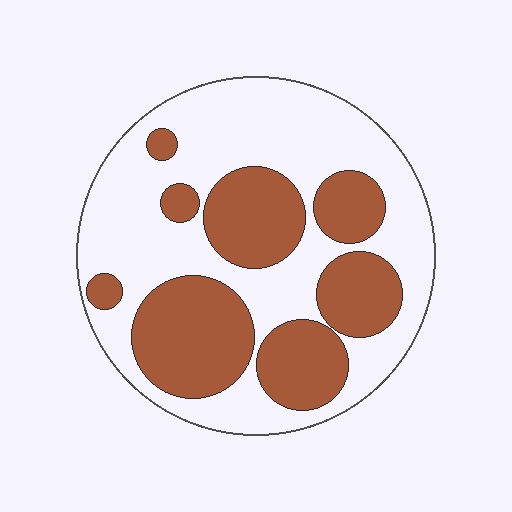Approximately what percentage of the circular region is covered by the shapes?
Approximately 40%.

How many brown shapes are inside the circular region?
8.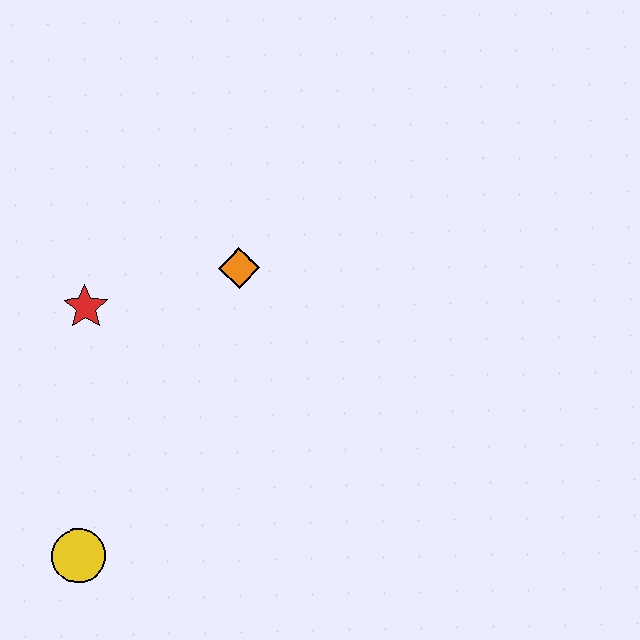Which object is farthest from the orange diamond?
The yellow circle is farthest from the orange diamond.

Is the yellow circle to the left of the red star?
Yes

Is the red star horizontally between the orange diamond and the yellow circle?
Yes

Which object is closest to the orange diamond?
The red star is closest to the orange diamond.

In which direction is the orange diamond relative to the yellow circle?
The orange diamond is above the yellow circle.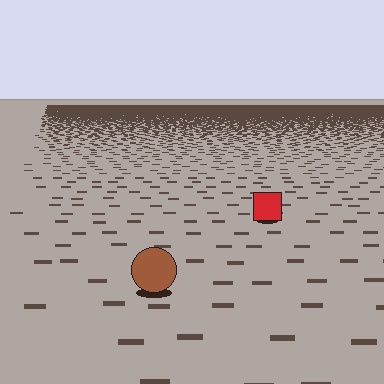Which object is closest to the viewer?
The brown circle is closest. The texture marks near it are larger and more spread out.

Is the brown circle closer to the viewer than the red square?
Yes. The brown circle is closer — you can tell from the texture gradient: the ground texture is coarser near it.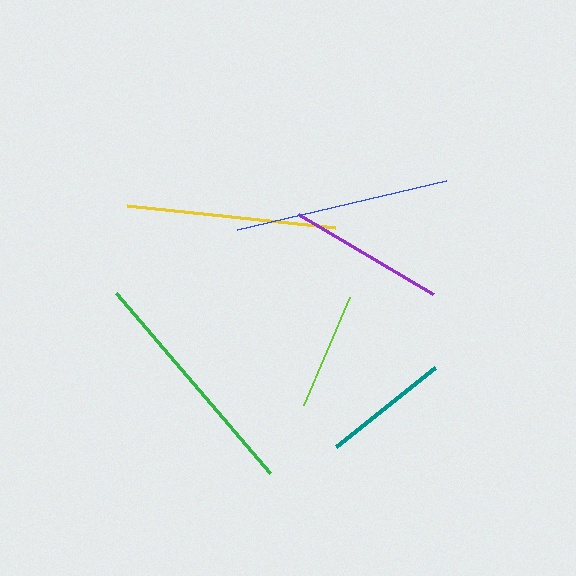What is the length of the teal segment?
The teal segment is approximately 127 pixels long.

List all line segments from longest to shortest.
From longest to shortest: green, blue, yellow, purple, teal, lime.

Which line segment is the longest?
The green line is the longest at approximately 237 pixels.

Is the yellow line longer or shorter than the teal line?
The yellow line is longer than the teal line.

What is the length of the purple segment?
The purple segment is approximately 157 pixels long.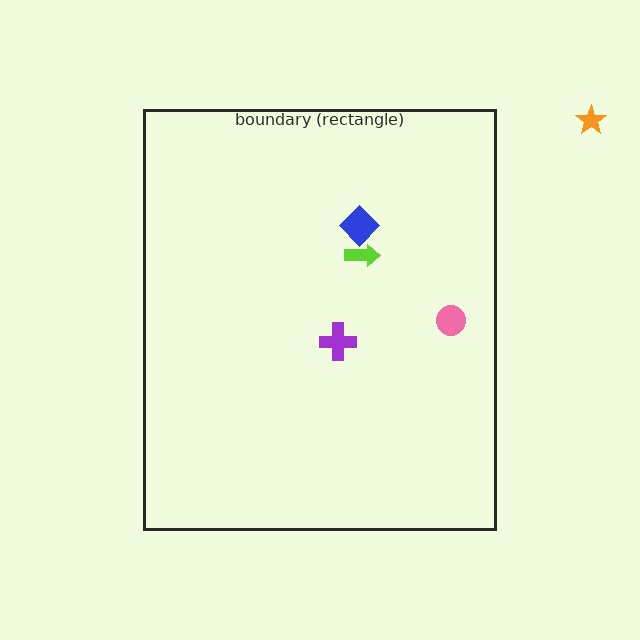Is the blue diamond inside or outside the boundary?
Inside.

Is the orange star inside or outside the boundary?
Outside.